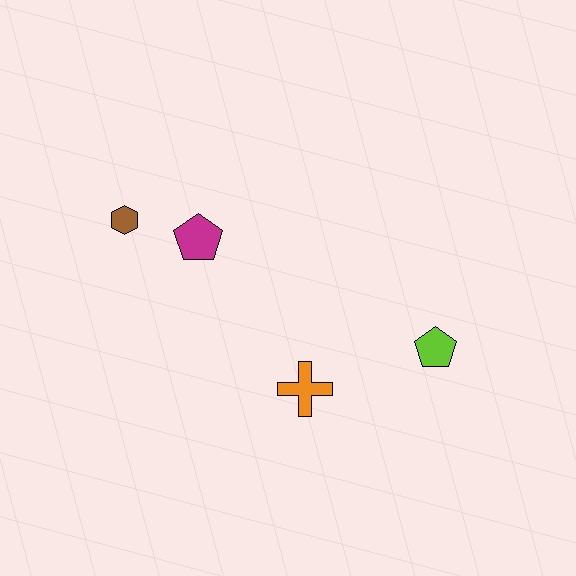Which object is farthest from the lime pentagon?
The brown hexagon is farthest from the lime pentagon.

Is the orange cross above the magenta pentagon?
No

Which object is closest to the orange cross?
The lime pentagon is closest to the orange cross.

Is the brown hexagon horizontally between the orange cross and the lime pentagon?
No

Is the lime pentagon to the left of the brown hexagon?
No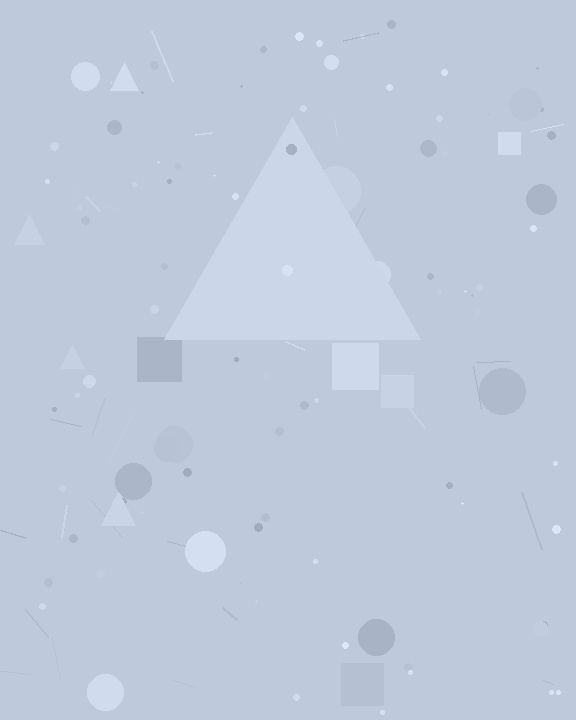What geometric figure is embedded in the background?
A triangle is embedded in the background.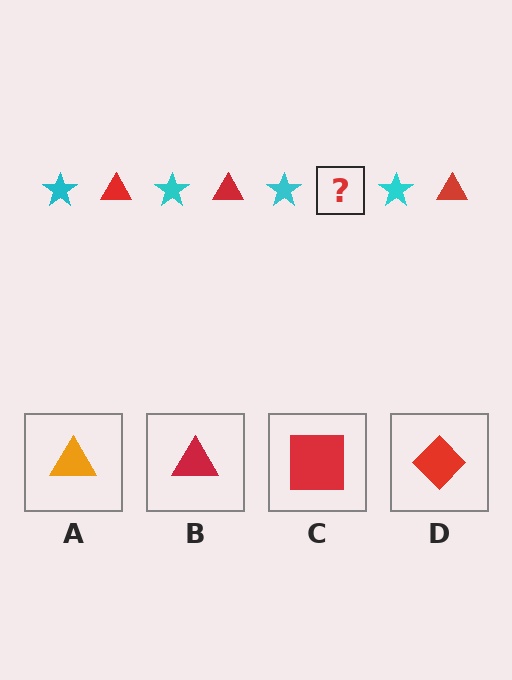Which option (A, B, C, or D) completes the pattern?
B.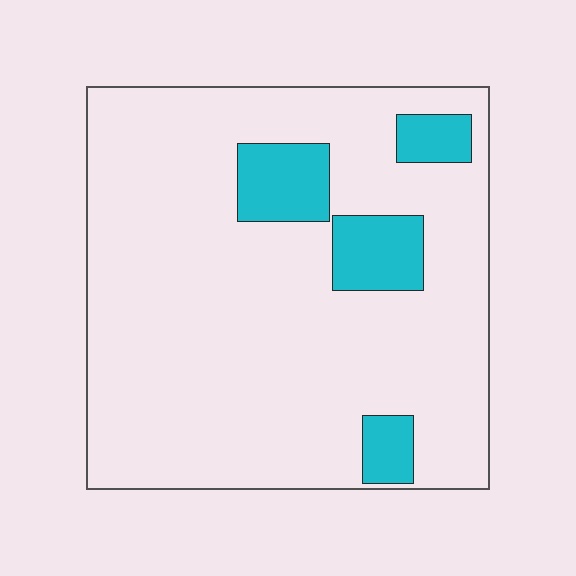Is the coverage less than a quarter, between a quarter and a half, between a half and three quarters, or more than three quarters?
Less than a quarter.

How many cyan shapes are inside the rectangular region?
4.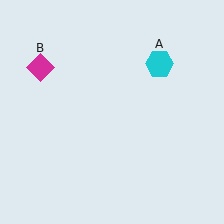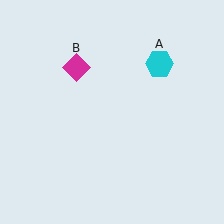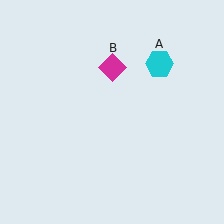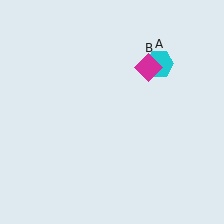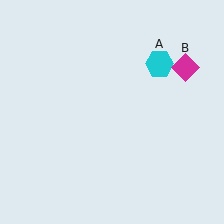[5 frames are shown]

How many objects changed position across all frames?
1 object changed position: magenta diamond (object B).